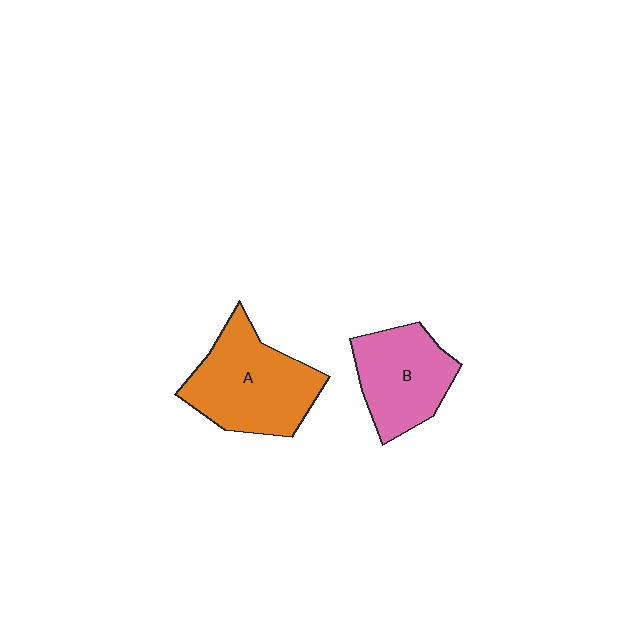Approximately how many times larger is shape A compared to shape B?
Approximately 1.3 times.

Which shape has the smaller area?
Shape B (pink).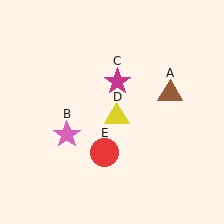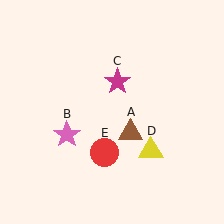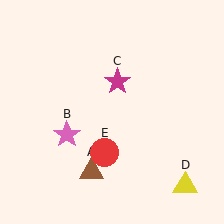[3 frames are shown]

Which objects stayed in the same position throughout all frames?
Pink star (object B) and magenta star (object C) and red circle (object E) remained stationary.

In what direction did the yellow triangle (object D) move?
The yellow triangle (object D) moved down and to the right.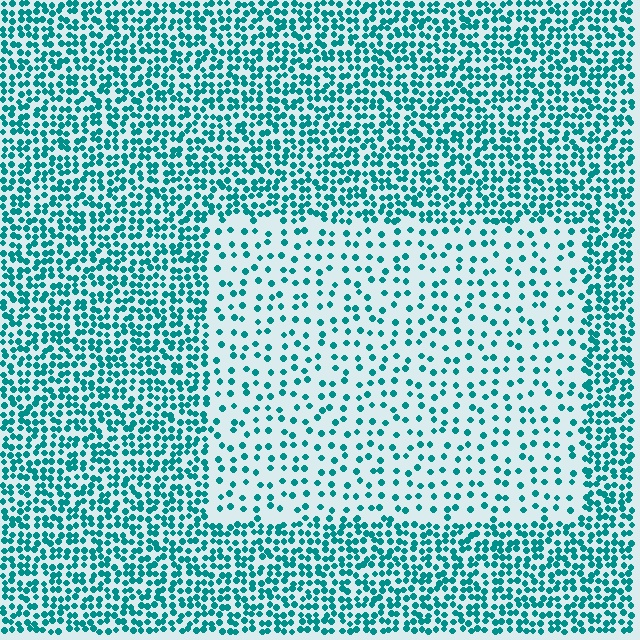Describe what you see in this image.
The image contains small teal elements arranged at two different densities. A rectangle-shaped region is visible where the elements are less densely packed than the surrounding area.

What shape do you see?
I see a rectangle.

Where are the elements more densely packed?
The elements are more densely packed outside the rectangle boundary.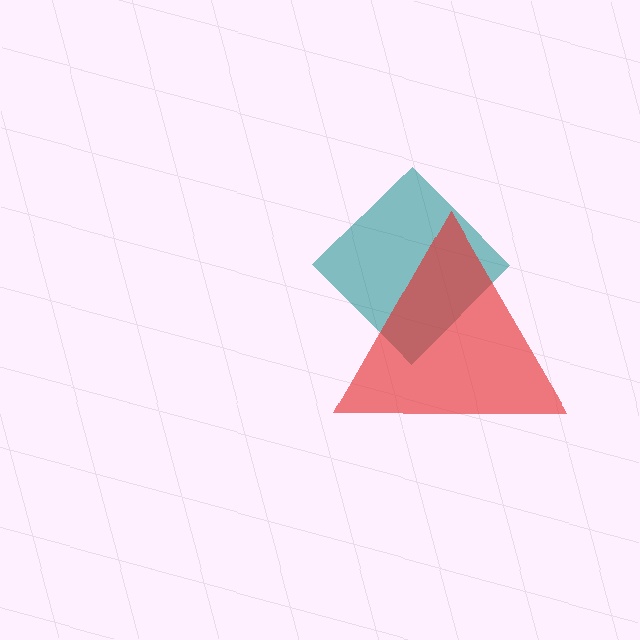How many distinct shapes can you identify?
There are 2 distinct shapes: a teal diamond, a red triangle.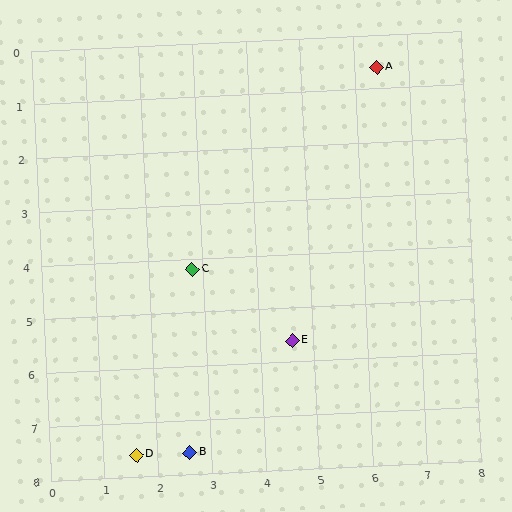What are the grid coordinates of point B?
Point B is at approximately (2.6, 7.6).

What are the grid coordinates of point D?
Point D is at approximately (1.6, 7.6).